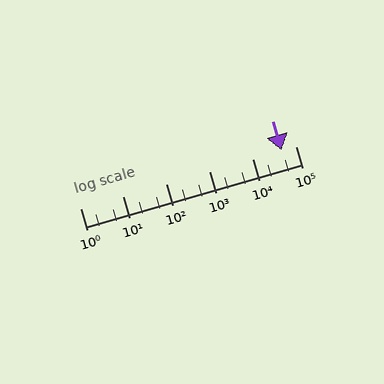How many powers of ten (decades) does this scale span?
The scale spans 5 decades, from 1 to 100000.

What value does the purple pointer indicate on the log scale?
The pointer indicates approximately 48000.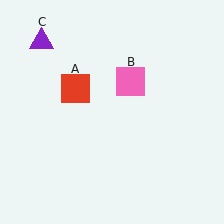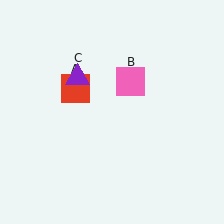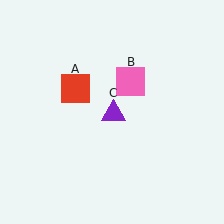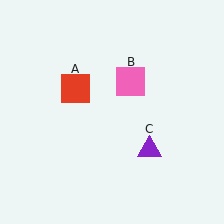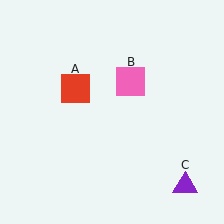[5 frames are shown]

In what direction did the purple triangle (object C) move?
The purple triangle (object C) moved down and to the right.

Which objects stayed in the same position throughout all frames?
Red square (object A) and pink square (object B) remained stationary.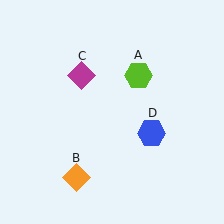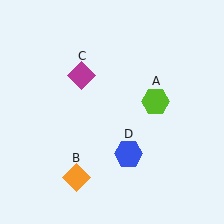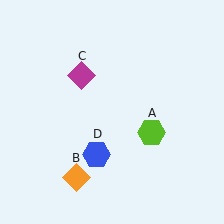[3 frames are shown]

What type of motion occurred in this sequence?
The lime hexagon (object A), blue hexagon (object D) rotated clockwise around the center of the scene.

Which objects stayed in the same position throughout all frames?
Orange diamond (object B) and magenta diamond (object C) remained stationary.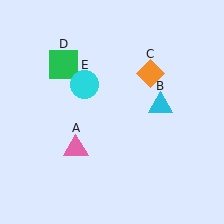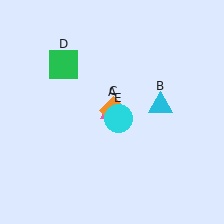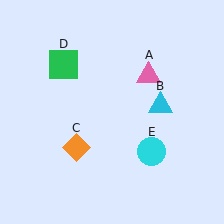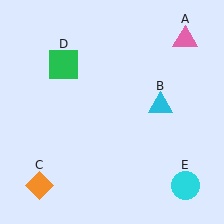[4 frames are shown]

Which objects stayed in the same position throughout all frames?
Cyan triangle (object B) and green square (object D) remained stationary.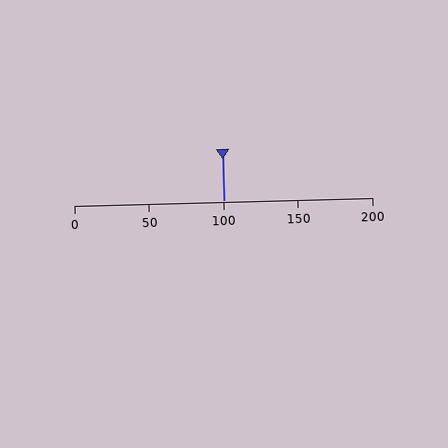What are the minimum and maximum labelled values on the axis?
The axis runs from 0 to 200.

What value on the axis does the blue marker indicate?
The marker indicates approximately 100.